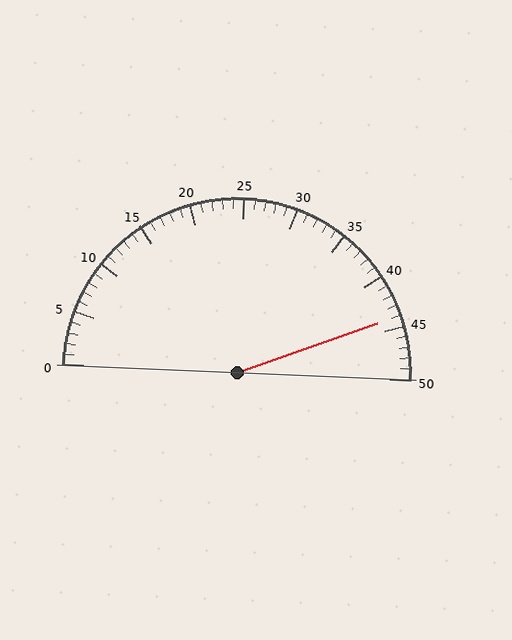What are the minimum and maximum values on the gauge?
The gauge ranges from 0 to 50.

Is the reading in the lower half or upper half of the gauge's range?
The reading is in the upper half of the range (0 to 50).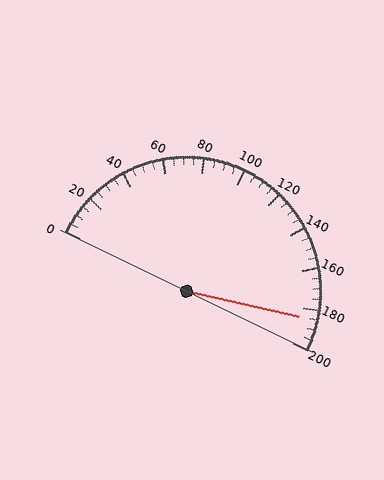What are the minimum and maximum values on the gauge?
The gauge ranges from 0 to 200.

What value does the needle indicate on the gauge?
The needle indicates approximately 185.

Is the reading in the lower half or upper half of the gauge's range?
The reading is in the upper half of the range (0 to 200).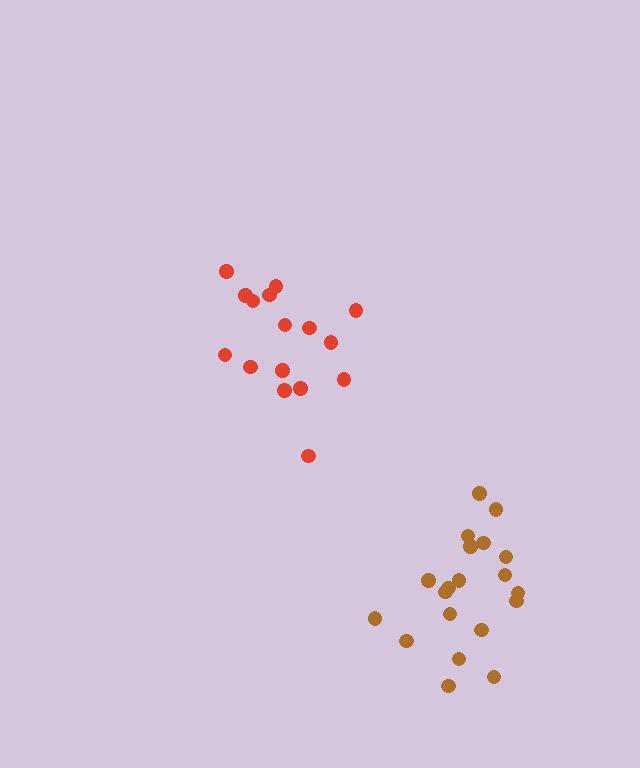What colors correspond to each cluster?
The clusters are colored: red, brown.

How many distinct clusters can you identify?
There are 2 distinct clusters.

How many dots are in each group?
Group 1: 16 dots, Group 2: 20 dots (36 total).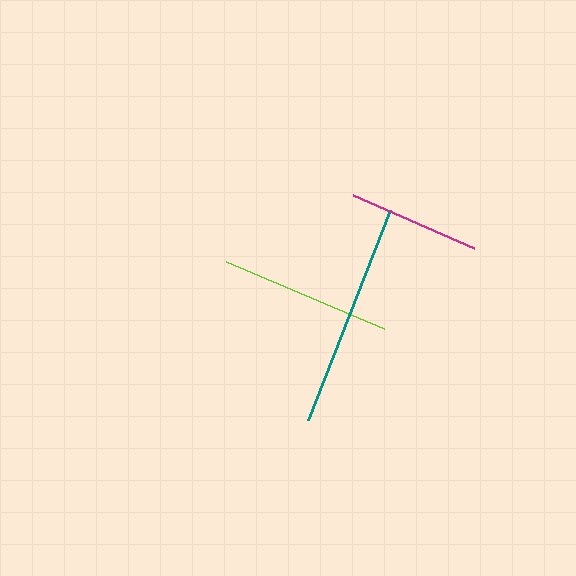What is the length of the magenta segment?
The magenta segment is approximately 132 pixels long.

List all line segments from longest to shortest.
From longest to shortest: teal, lime, magenta.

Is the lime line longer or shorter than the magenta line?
The lime line is longer than the magenta line.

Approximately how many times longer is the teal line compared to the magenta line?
The teal line is approximately 1.7 times the length of the magenta line.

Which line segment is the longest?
The teal line is the longest at approximately 225 pixels.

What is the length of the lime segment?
The lime segment is approximately 172 pixels long.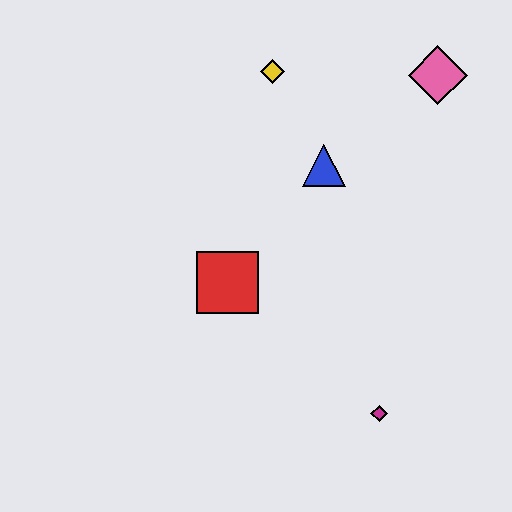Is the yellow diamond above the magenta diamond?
Yes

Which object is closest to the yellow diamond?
The blue triangle is closest to the yellow diamond.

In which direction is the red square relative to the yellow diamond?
The red square is below the yellow diamond.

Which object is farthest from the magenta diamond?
The yellow diamond is farthest from the magenta diamond.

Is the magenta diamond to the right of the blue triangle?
Yes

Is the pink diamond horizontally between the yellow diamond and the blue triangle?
No